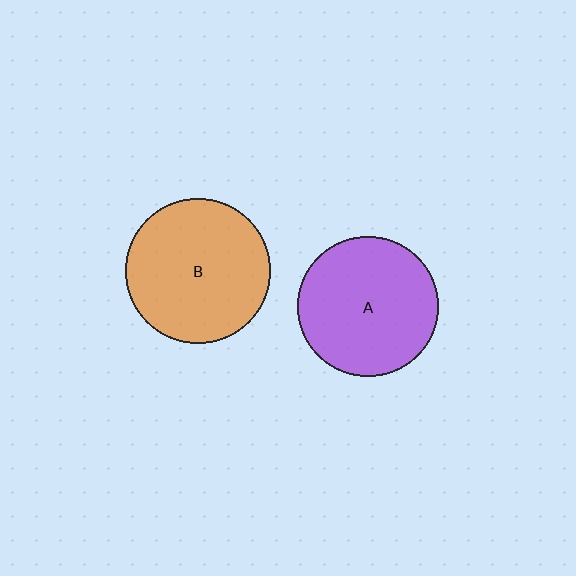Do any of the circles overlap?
No, none of the circles overlap.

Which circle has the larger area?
Circle B (orange).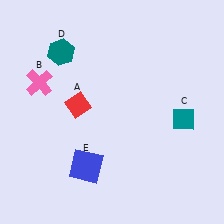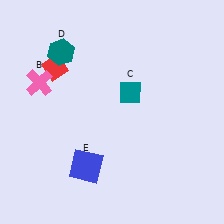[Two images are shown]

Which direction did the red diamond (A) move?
The red diamond (A) moved up.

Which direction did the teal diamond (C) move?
The teal diamond (C) moved left.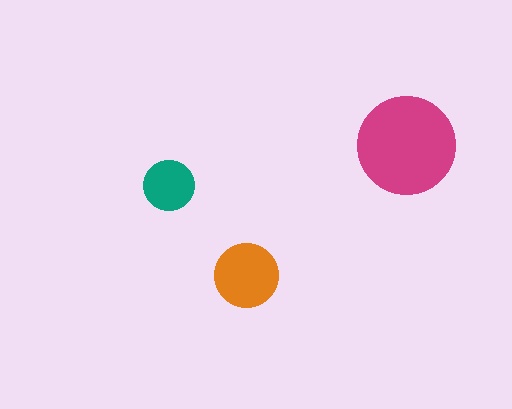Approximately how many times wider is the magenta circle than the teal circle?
About 2 times wider.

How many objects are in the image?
There are 3 objects in the image.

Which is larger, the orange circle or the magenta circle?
The magenta one.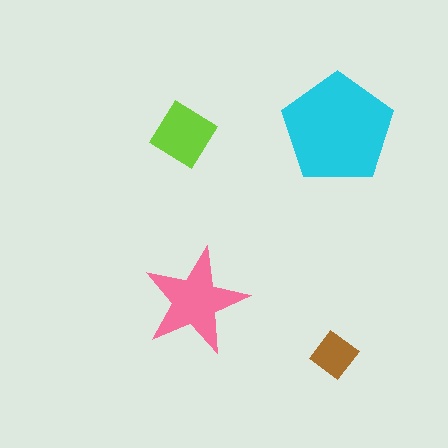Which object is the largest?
The cyan pentagon.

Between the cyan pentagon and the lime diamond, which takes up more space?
The cyan pentagon.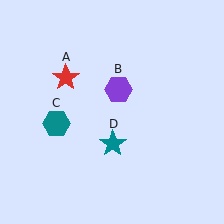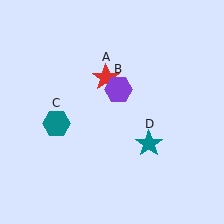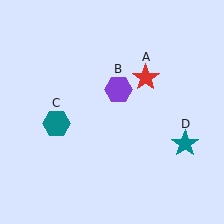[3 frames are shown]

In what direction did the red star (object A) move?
The red star (object A) moved right.